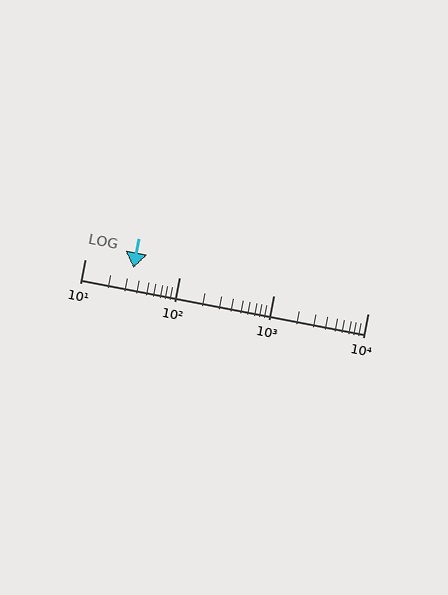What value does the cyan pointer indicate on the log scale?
The pointer indicates approximately 33.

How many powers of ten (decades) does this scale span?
The scale spans 3 decades, from 10 to 10000.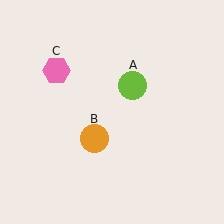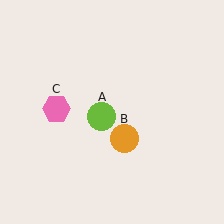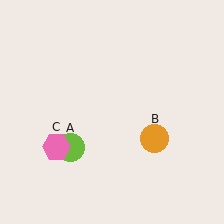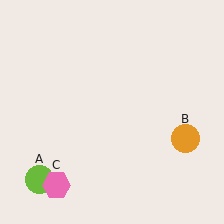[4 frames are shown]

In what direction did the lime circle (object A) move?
The lime circle (object A) moved down and to the left.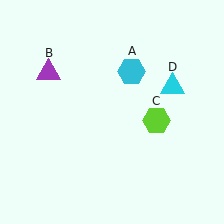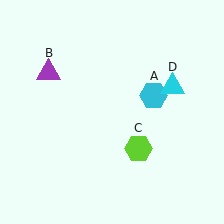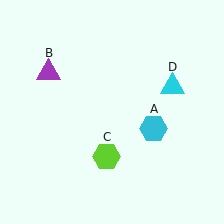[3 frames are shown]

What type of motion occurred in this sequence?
The cyan hexagon (object A), lime hexagon (object C) rotated clockwise around the center of the scene.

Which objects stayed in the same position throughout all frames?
Purple triangle (object B) and cyan triangle (object D) remained stationary.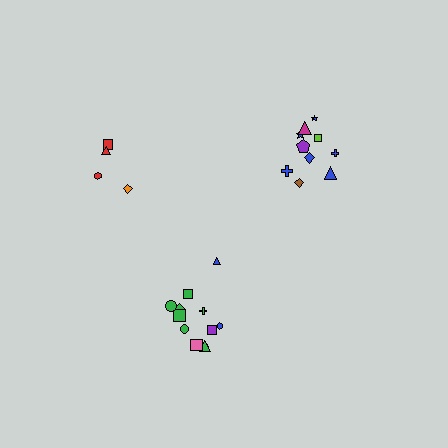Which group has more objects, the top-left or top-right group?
The top-right group.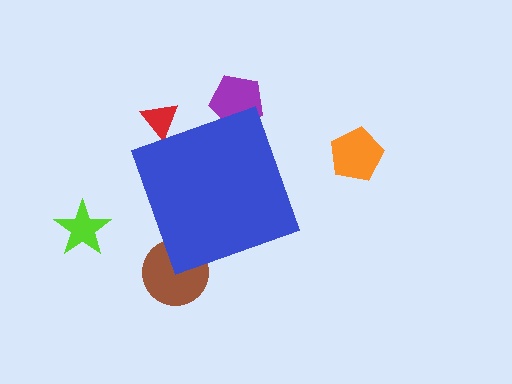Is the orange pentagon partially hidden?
No, the orange pentagon is fully visible.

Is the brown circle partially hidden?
Yes, the brown circle is partially hidden behind the blue diamond.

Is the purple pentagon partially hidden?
Yes, the purple pentagon is partially hidden behind the blue diamond.